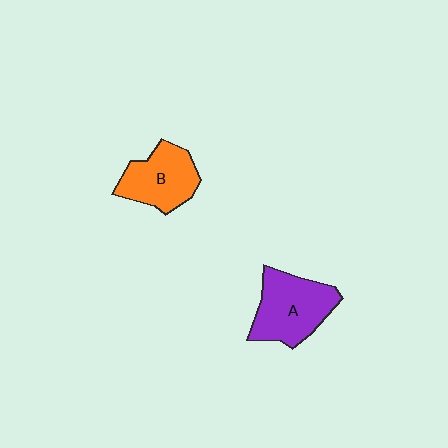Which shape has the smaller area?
Shape B (orange).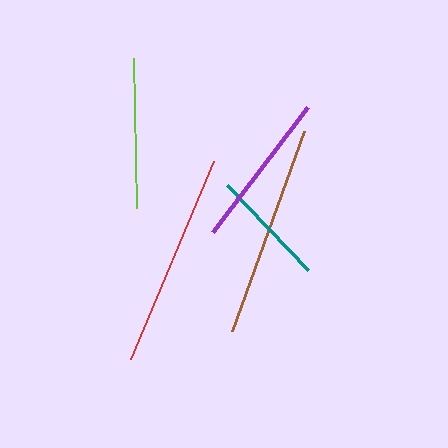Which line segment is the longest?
The red line is the longest at approximately 215 pixels.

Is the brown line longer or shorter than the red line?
The red line is longer than the brown line.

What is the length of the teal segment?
The teal segment is approximately 117 pixels long.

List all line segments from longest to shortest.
From longest to shortest: red, brown, purple, lime, teal.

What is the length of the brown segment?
The brown segment is approximately 212 pixels long.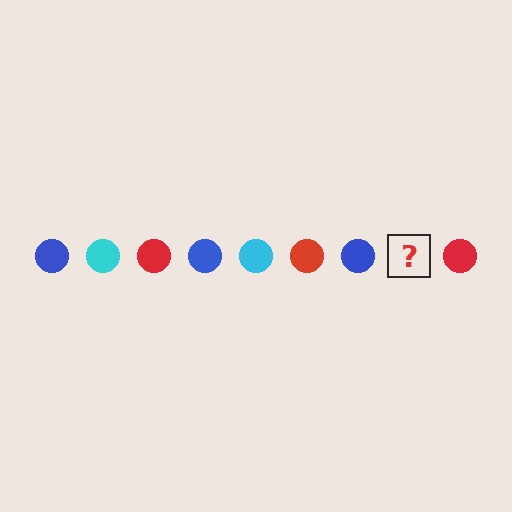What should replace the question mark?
The question mark should be replaced with a cyan circle.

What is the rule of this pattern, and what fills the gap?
The rule is that the pattern cycles through blue, cyan, red circles. The gap should be filled with a cyan circle.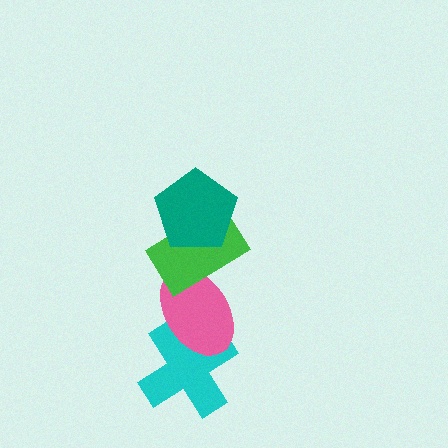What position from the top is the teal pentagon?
The teal pentagon is 1st from the top.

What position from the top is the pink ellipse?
The pink ellipse is 3rd from the top.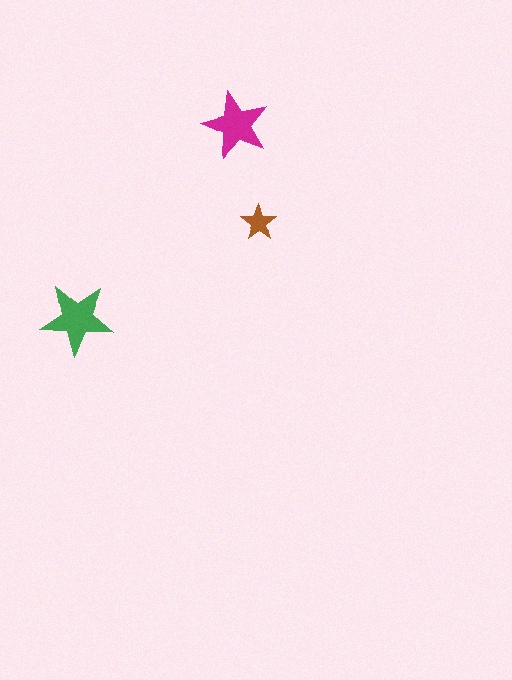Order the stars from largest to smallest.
the green one, the magenta one, the brown one.